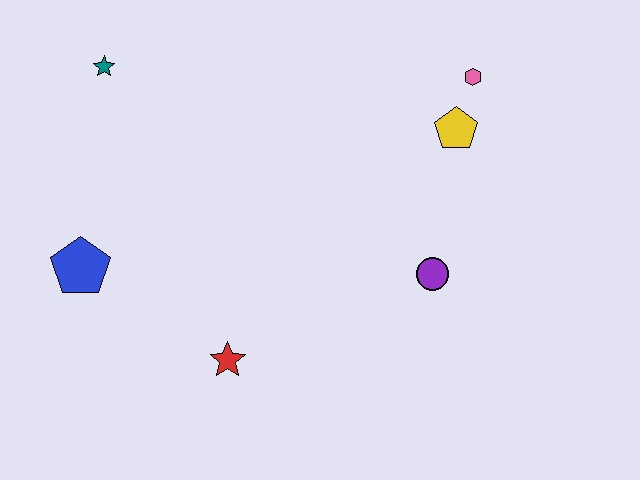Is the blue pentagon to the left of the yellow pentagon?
Yes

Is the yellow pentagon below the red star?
No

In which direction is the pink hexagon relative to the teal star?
The pink hexagon is to the right of the teal star.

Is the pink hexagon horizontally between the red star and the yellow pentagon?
No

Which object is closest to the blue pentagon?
The red star is closest to the blue pentagon.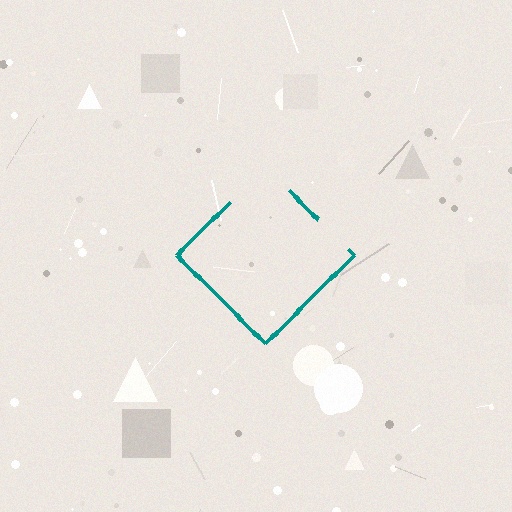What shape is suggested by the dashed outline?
The dashed outline suggests a diamond.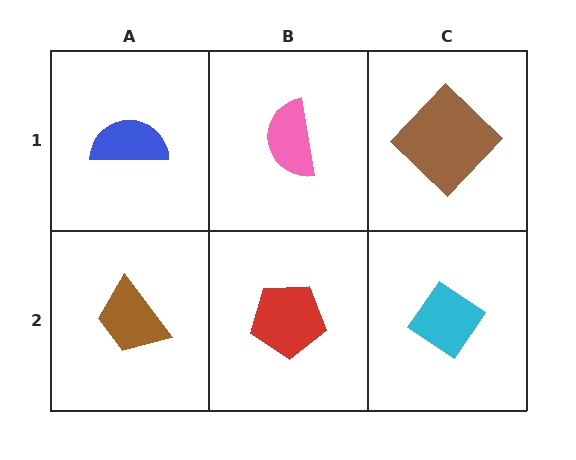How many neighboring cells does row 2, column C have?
2.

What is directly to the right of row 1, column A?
A pink semicircle.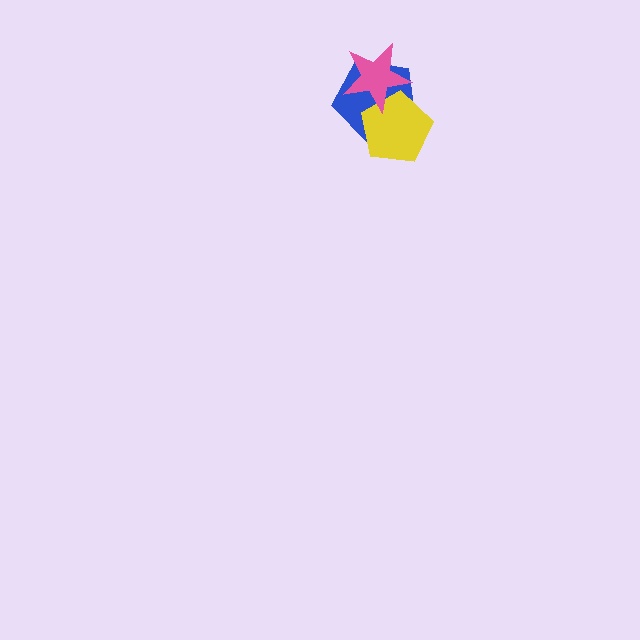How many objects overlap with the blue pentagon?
2 objects overlap with the blue pentagon.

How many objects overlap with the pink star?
2 objects overlap with the pink star.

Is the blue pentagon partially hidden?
Yes, it is partially covered by another shape.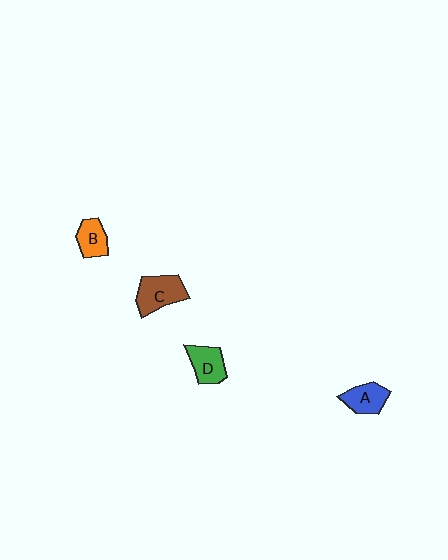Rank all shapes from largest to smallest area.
From largest to smallest: C (brown), D (green), A (blue), B (orange).